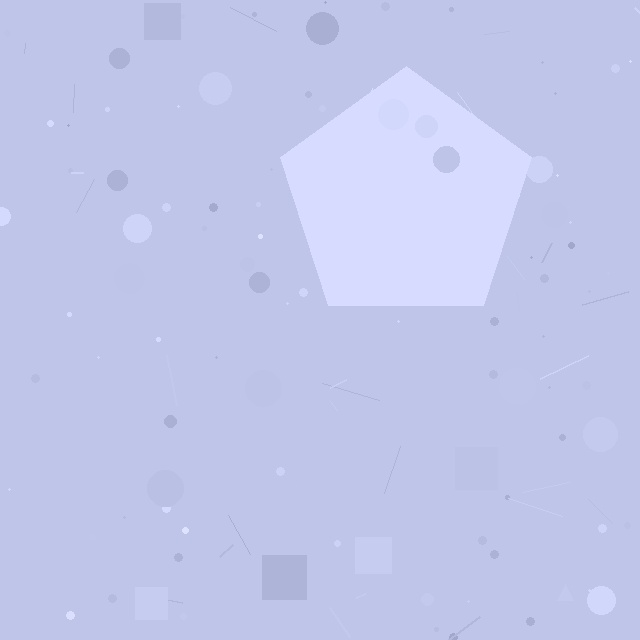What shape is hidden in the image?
A pentagon is hidden in the image.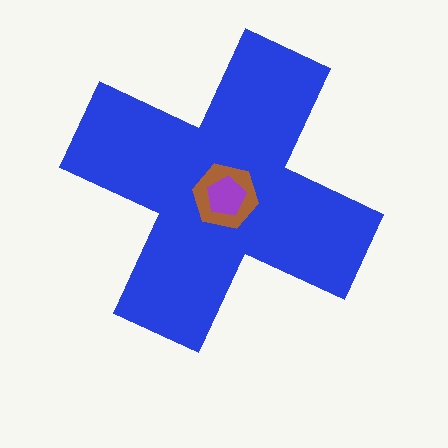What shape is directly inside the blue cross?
The brown hexagon.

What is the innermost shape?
The purple pentagon.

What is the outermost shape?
The blue cross.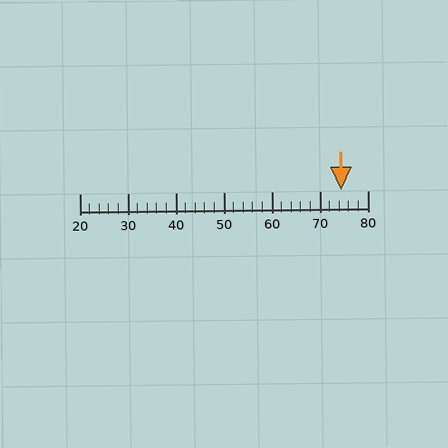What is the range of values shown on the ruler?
The ruler shows values from 20 to 80.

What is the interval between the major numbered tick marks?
The major tick marks are spaced 10 units apart.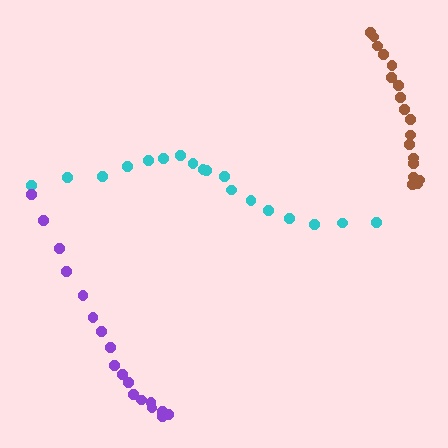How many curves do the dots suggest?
There are 3 distinct paths.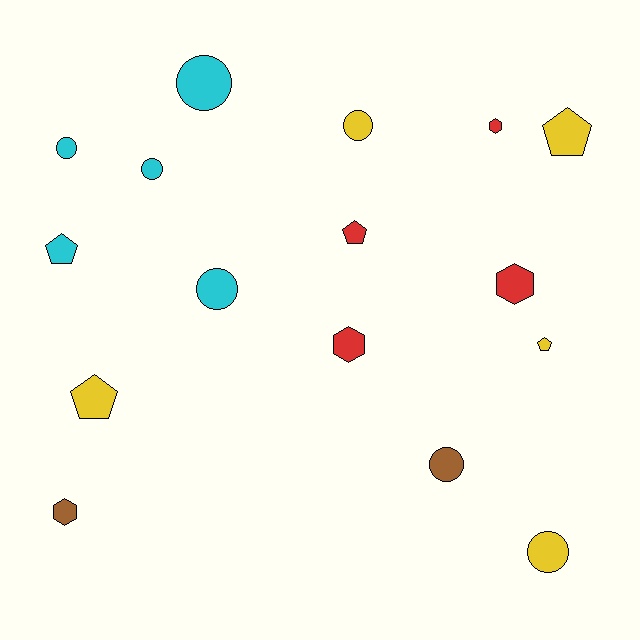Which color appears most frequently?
Yellow, with 5 objects.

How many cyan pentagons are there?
There is 1 cyan pentagon.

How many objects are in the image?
There are 16 objects.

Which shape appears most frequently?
Circle, with 7 objects.